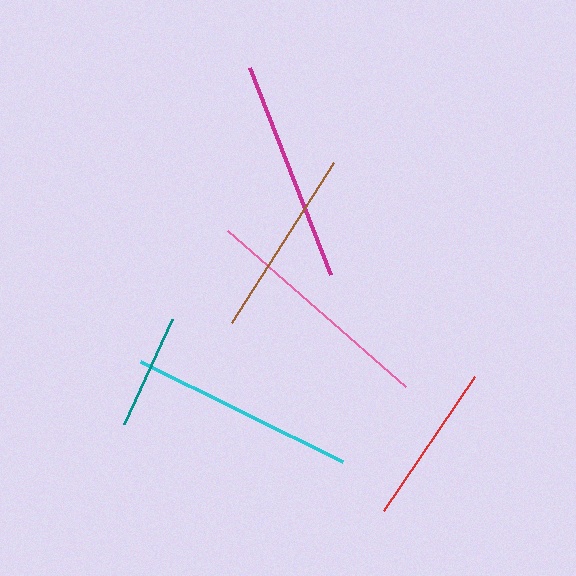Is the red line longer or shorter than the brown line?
The brown line is longer than the red line.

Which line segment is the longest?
The pink line is the longest at approximately 237 pixels.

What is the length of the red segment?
The red segment is approximately 162 pixels long.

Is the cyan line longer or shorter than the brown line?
The cyan line is longer than the brown line.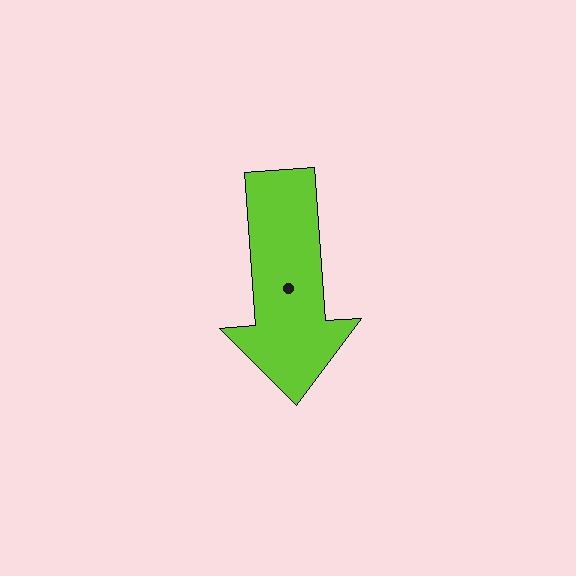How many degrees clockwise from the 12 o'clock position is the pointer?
Approximately 176 degrees.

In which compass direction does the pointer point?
South.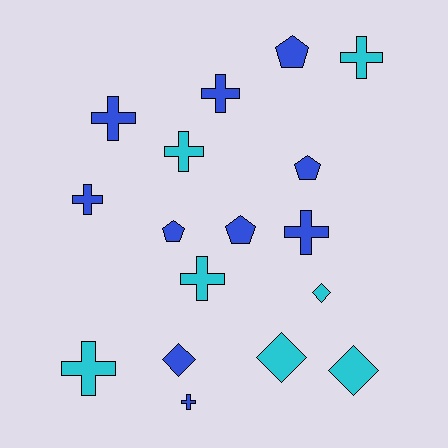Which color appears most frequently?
Blue, with 10 objects.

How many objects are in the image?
There are 17 objects.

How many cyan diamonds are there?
There are 3 cyan diamonds.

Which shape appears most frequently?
Cross, with 9 objects.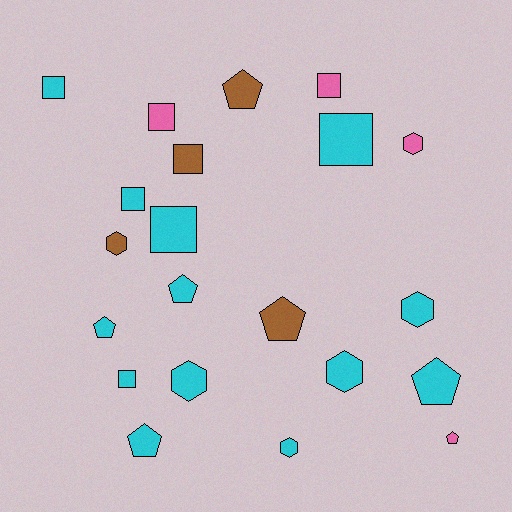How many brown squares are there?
There is 1 brown square.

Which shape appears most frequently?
Square, with 8 objects.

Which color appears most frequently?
Cyan, with 13 objects.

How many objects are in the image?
There are 21 objects.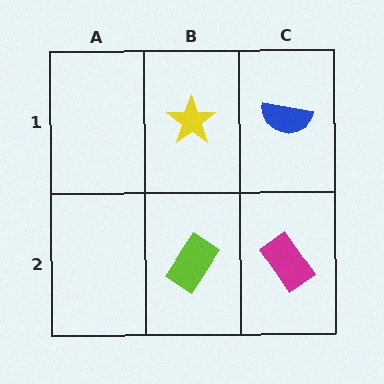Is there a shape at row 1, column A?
No, that cell is empty.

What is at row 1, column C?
A blue semicircle.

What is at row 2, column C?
A magenta rectangle.